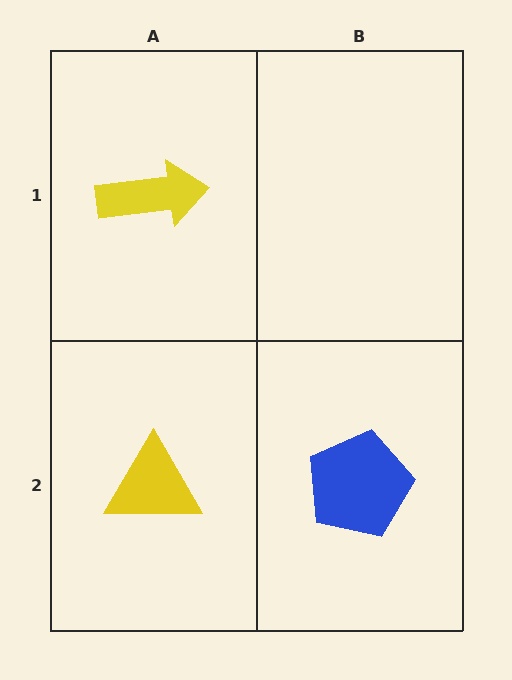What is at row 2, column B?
A blue pentagon.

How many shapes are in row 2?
2 shapes.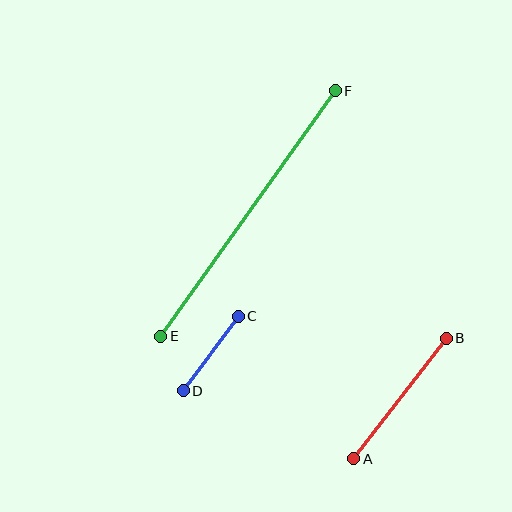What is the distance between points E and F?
The distance is approximately 301 pixels.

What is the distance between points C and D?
The distance is approximately 92 pixels.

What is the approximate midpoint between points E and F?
The midpoint is at approximately (248, 214) pixels.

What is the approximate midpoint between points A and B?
The midpoint is at approximately (400, 399) pixels.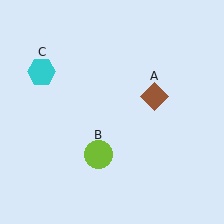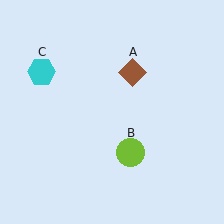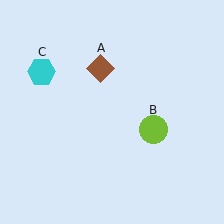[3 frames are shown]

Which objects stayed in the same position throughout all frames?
Cyan hexagon (object C) remained stationary.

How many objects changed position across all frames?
2 objects changed position: brown diamond (object A), lime circle (object B).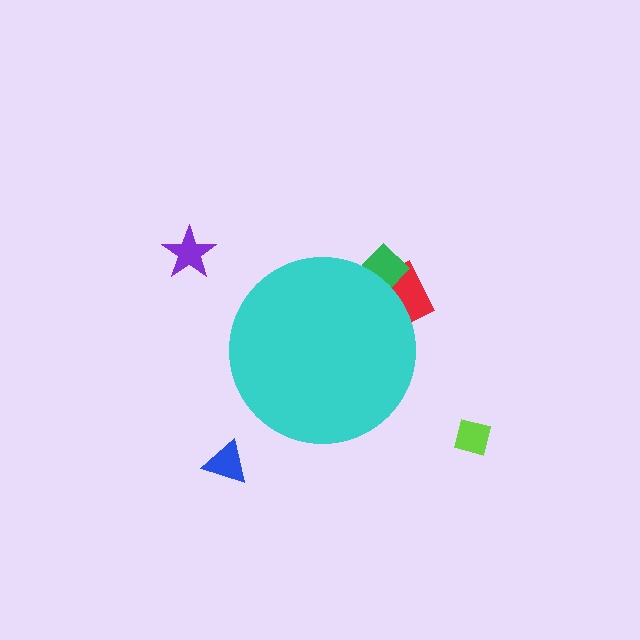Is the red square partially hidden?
Yes, the red square is partially hidden behind the cyan circle.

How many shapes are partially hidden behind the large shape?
2 shapes are partially hidden.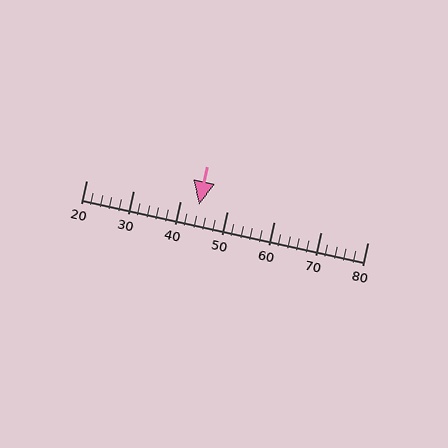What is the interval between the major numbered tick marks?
The major tick marks are spaced 10 units apart.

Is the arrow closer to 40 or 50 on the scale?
The arrow is closer to 40.